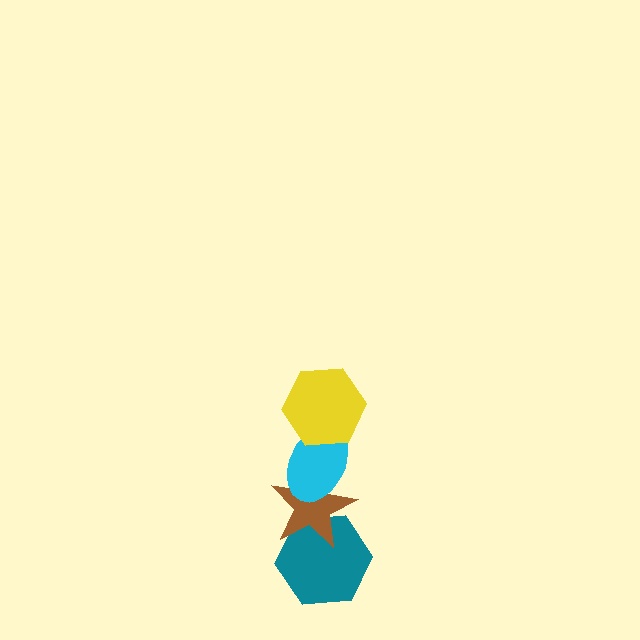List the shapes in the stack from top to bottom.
From top to bottom: the yellow hexagon, the cyan ellipse, the brown star, the teal hexagon.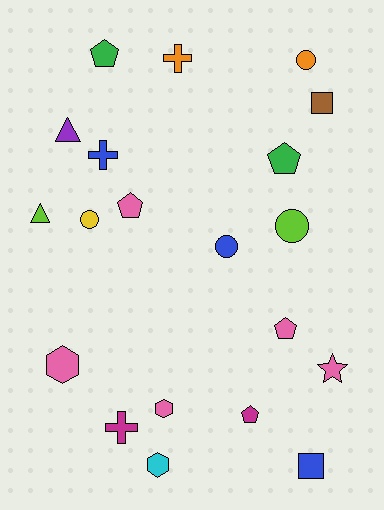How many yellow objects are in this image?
There is 1 yellow object.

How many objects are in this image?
There are 20 objects.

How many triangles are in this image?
There are 2 triangles.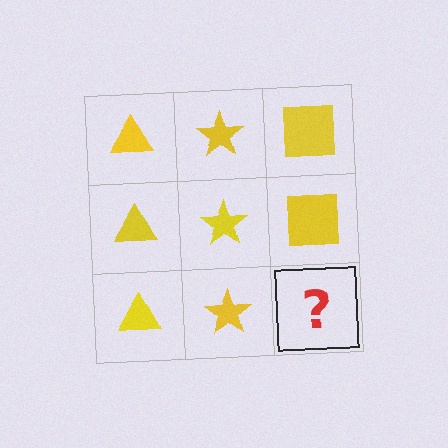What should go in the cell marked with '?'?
The missing cell should contain a yellow square.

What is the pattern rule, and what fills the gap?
The rule is that each column has a consistent shape. The gap should be filled with a yellow square.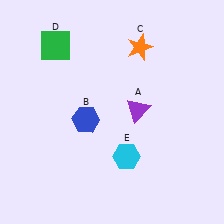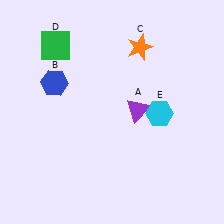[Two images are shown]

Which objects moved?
The objects that moved are: the blue hexagon (B), the cyan hexagon (E).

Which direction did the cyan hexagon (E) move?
The cyan hexagon (E) moved up.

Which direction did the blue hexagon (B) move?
The blue hexagon (B) moved up.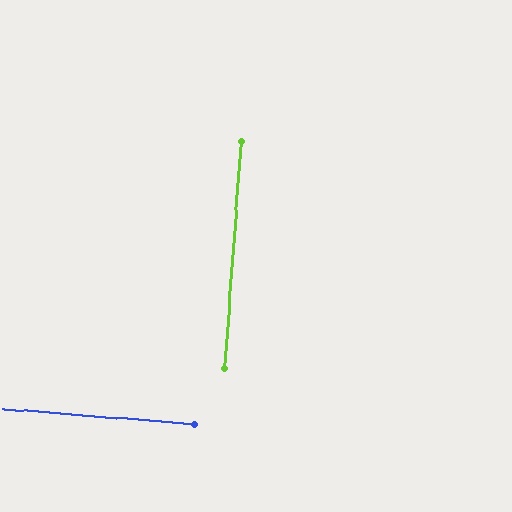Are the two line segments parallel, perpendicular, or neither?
Perpendicular — they meet at approximately 90°.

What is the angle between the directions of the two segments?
Approximately 90 degrees.